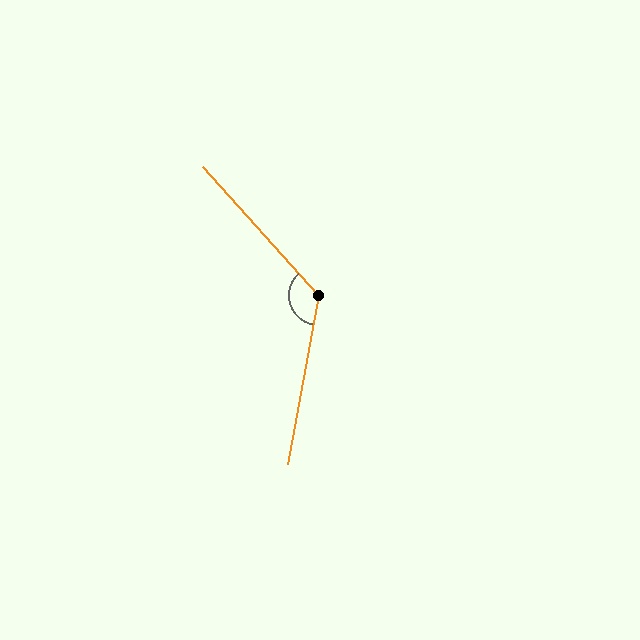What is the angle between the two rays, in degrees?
Approximately 128 degrees.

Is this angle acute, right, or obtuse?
It is obtuse.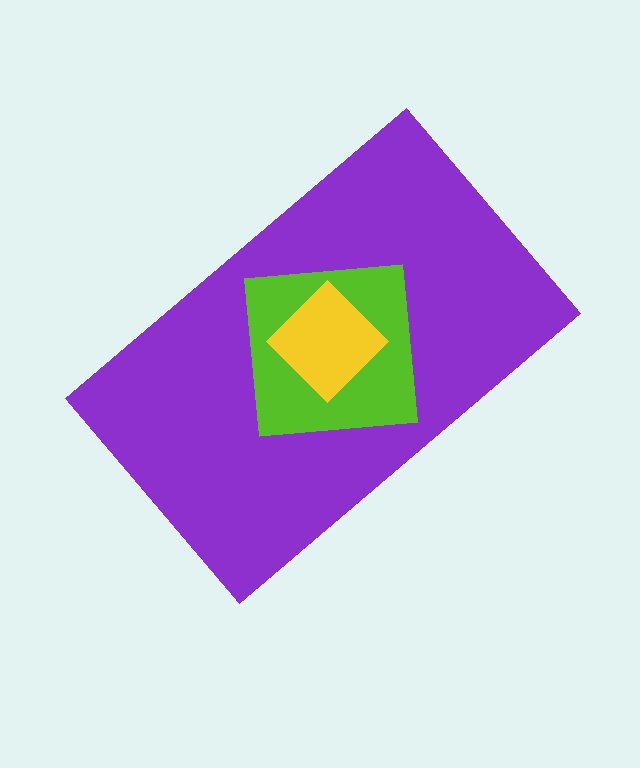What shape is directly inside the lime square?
The yellow diamond.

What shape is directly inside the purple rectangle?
The lime square.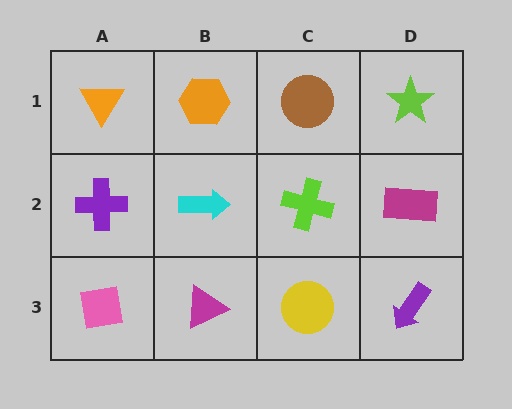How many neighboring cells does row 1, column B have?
3.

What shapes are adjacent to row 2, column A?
An orange triangle (row 1, column A), a pink square (row 3, column A), a cyan arrow (row 2, column B).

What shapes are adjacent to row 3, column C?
A lime cross (row 2, column C), a magenta triangle (row 3, column B), a purple arrow (row 3, column D).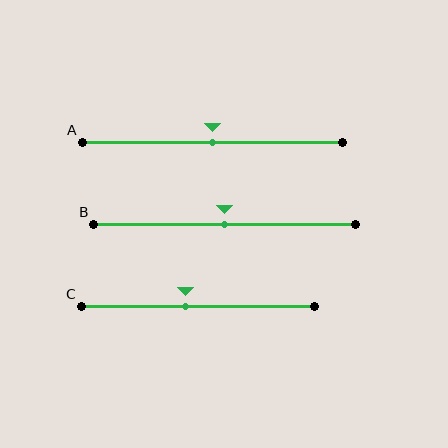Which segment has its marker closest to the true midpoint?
Segment A has its marker closest to the true midpoint.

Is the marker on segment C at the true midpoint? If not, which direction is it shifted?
No, the marker on segment C is shifted to the left by about 5% of the segment length.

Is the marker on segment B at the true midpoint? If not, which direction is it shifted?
Yes, the marker on segment B is at the true midpoint.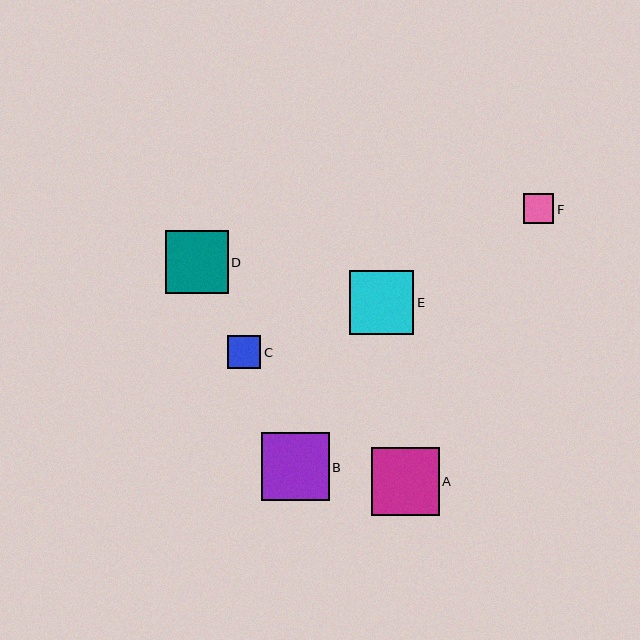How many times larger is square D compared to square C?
Square D is approximately 1.9 times the size of square C.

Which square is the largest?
Square B is the largest with a size of approximately 68 pixels.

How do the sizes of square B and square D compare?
Square B and square D are approximately the same size.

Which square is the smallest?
Square F is the smallest with a size of approximately 30 pixels.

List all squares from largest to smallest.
From largest to smallest: B, A, E, D, C, F.